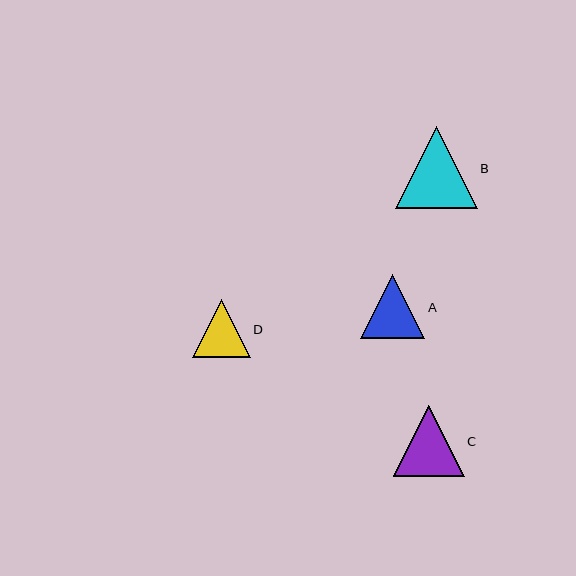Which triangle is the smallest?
Triangle D is the smallest with a size of approximately 58 pixels.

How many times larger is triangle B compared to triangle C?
Triangle B is approximately 1.1 times the size of triangle C.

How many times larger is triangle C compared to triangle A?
Triangle C is approximately 1.1 times the size of triangle A.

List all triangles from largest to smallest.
From largest to smallest: B, C, A, D.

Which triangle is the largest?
Triangle B is the largest with a size of approximately 81 pixels.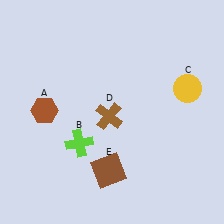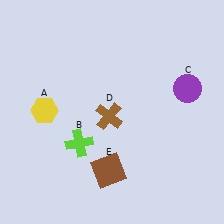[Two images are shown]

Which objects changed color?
A changed from brown to yellow. C changed from yellow to purple.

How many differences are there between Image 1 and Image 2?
There are 2 differences between the two images.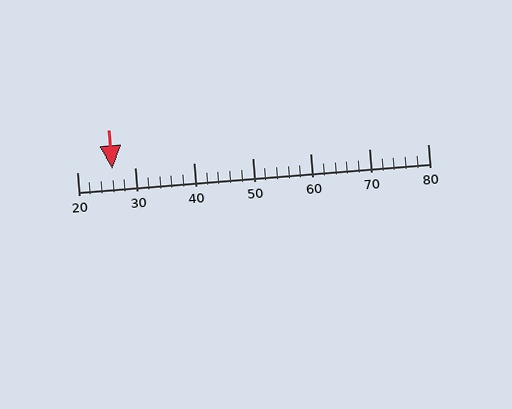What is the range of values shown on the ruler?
The ruler shows values from 20 to 80.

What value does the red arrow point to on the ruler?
The red arrow points to approximately 26.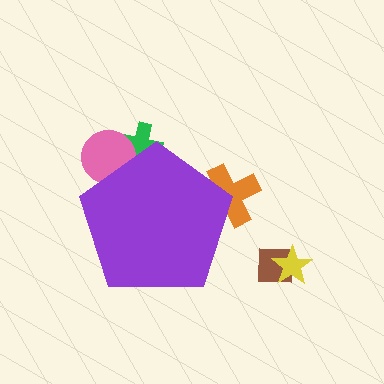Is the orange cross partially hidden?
Yes, the orange cross is partially hidden behind the purple pentagon.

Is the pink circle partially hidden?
Yes, the pink circle is partially hidden behind the purple pentagon.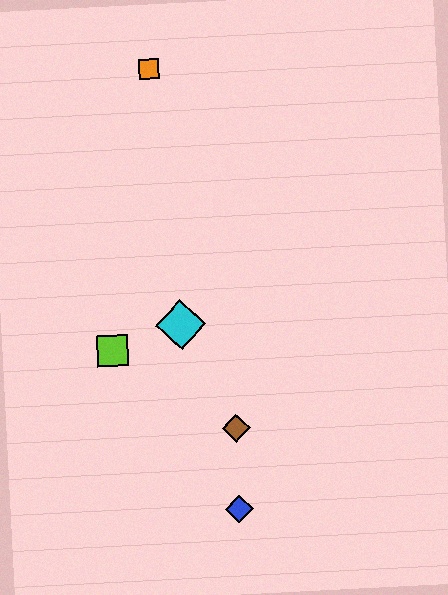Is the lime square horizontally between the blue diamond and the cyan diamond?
No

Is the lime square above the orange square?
No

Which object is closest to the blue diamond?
The brown diamond is closest to the blue diamond.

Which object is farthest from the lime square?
The orange square is farthest from the lime square.